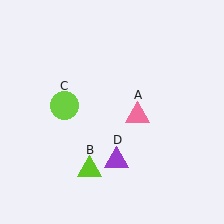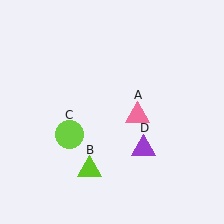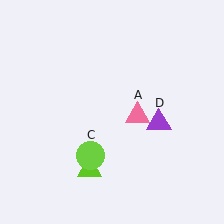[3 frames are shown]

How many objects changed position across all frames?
2 objects changed position: lime circle (object C), purple triangle (object D).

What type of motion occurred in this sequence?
The lime circle (object C), purple triangle (object D) rotated counterclockwise around the center of the scene.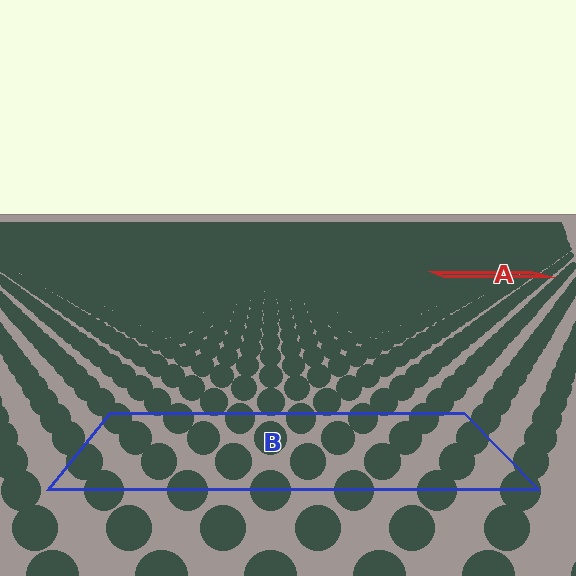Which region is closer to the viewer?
Region B is closer. The texture elements there are larger and more spread out.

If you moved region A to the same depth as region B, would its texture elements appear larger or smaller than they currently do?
They would appear larger. At a closer depth, the same texture elements are projected at a bigger on-screen size.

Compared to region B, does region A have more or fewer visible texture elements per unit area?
Region A has more texture elements per unit area — they are packed more densely because it is farther away.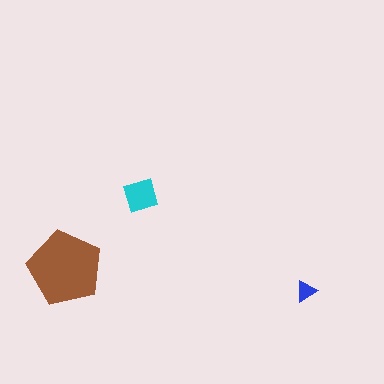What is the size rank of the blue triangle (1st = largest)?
3rd.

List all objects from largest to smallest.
The brown pentagon, the cyan diamond, the blue triangle.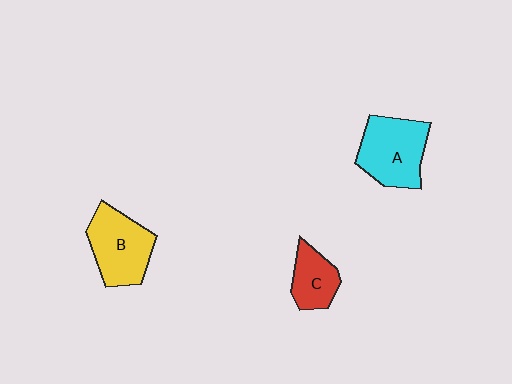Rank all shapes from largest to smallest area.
From largest to smallest: A (cyan), B (yellow), C (red).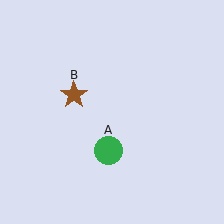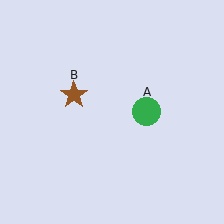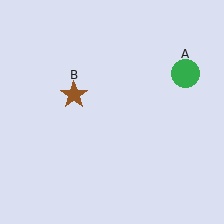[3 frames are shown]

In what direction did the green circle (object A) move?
The green circle (object A) moved up and to the right.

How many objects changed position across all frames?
1 object changed position: green circle (object A).